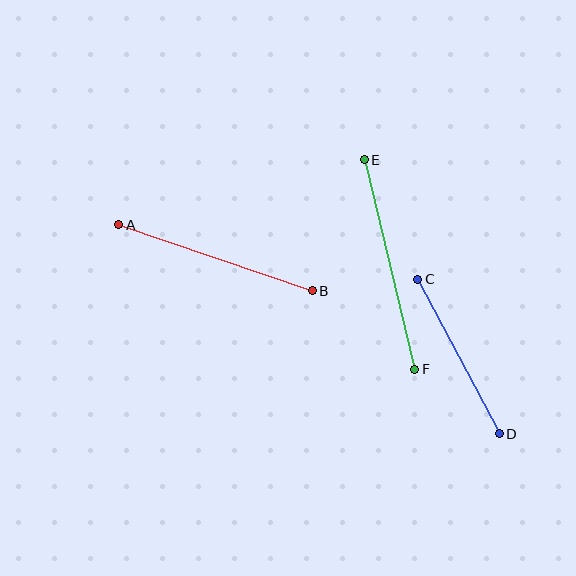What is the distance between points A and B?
The distance is approximately 204 pixels.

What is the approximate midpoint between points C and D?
The midpoint is at approximately (458, 356) pixels.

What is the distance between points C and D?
The distance is approximately 175 pixels.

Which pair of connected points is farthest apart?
Points E and F are farthest apart.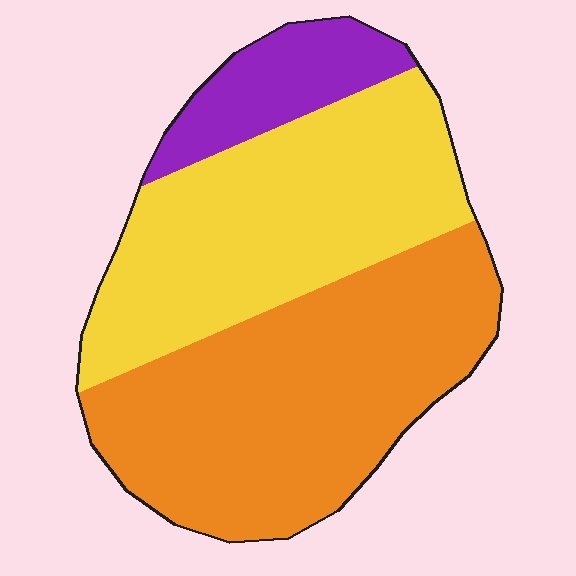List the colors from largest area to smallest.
From largest to smallest: orange, yellow, purple.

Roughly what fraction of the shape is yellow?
Yellow takes up between a third and a half of the shape.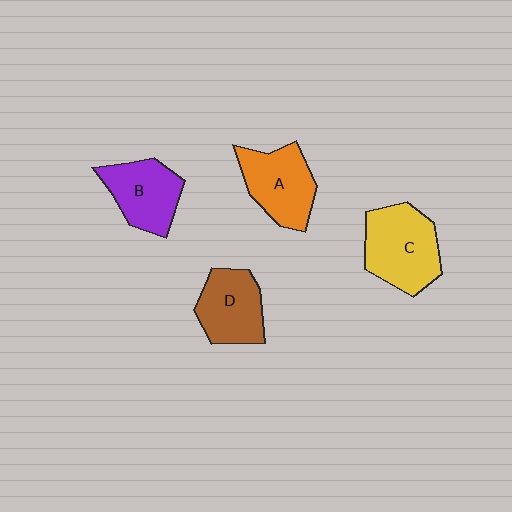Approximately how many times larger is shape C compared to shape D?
Approximately 1.3 times.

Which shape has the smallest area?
Shape D (brown).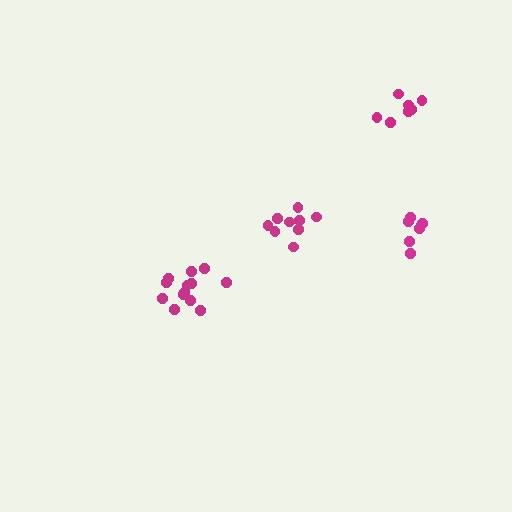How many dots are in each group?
Group 1: 7 dots, Group 2: 9 dots, Group 3: 13 dots, Group 4: 7 dots (36 total).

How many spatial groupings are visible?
There are 4 spatial groupings.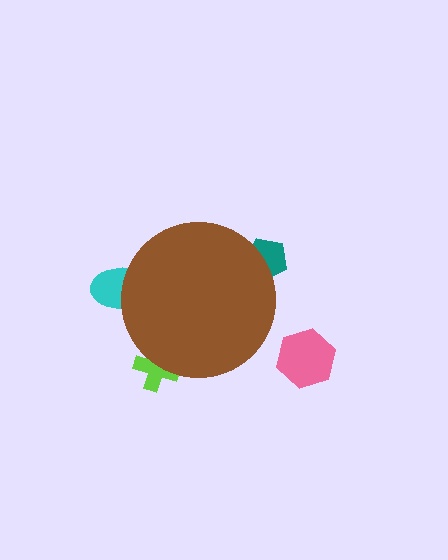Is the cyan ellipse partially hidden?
Yes, the cyan ellipse is partially hidden behind the brown circle.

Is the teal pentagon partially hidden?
Yes, the teal pentagon is partially hidden behind the brown circle.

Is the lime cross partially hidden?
Yes, the lime cross is partially hidden behind the brown circle.